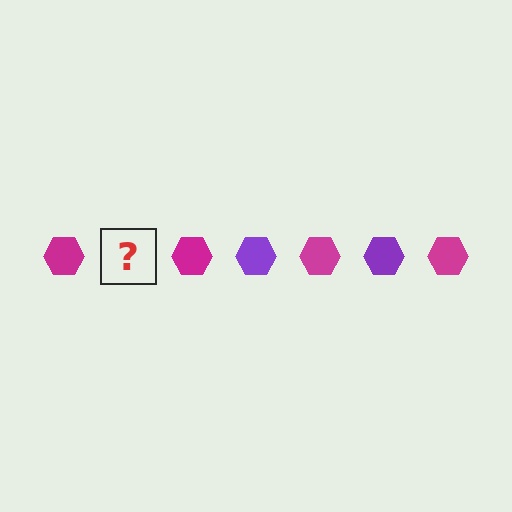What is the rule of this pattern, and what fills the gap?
The rule is that the pattern cycles through magenta, purple hexagons. The gap should be filled with a purple hexagon.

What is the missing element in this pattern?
The missing element is a purple hexagon.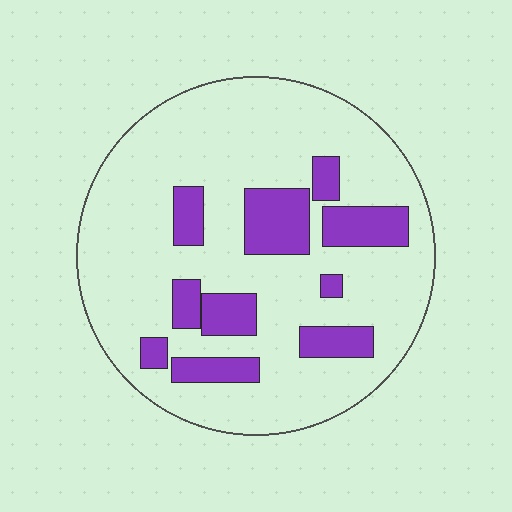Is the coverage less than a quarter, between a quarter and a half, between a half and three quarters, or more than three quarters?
Less than a quarter.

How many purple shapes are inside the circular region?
10.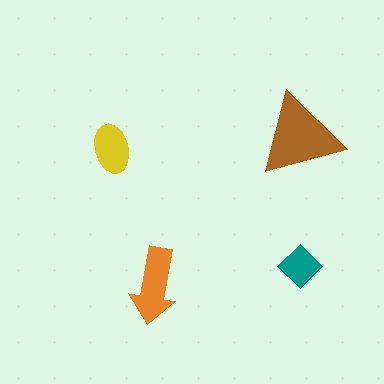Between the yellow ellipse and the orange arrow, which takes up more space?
The orange arrow.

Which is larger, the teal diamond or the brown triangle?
The brown triangle.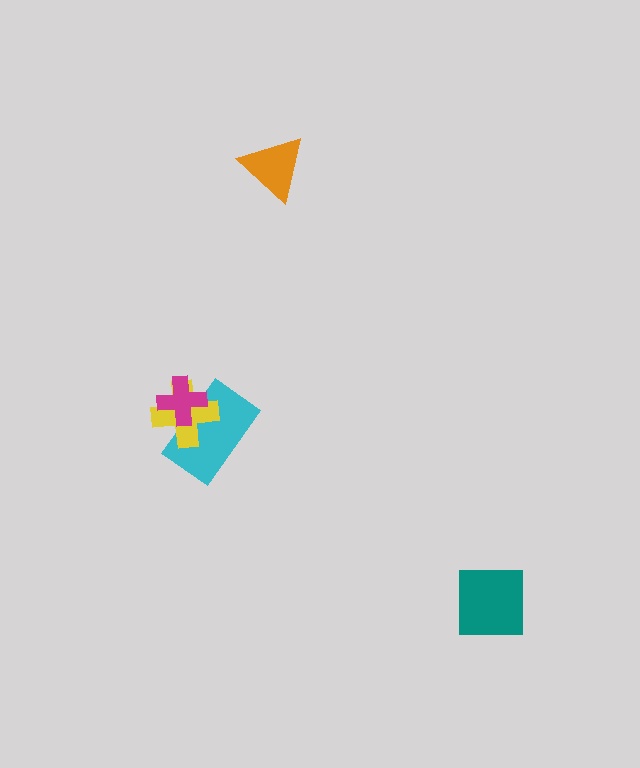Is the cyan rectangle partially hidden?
Yes, it is partially covered by another shape.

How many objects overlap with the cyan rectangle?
2 objects overlap with the cyan rectangle.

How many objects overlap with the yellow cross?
2 objects overlap with the yellow cross.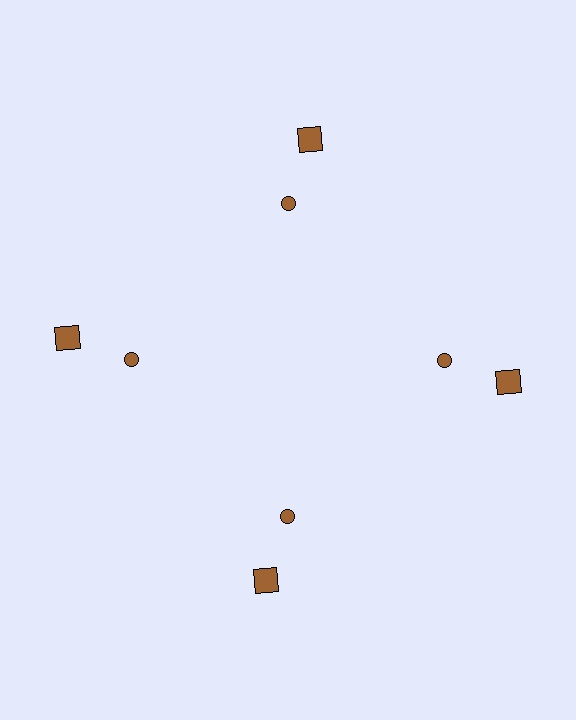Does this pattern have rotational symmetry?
Yes, this pattern has 4-fold rotational symmetry. It looks the same after rotating 90 degrees around the center.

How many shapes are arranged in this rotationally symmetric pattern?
There are 8 shapes, arranged in 4 groups of 2.